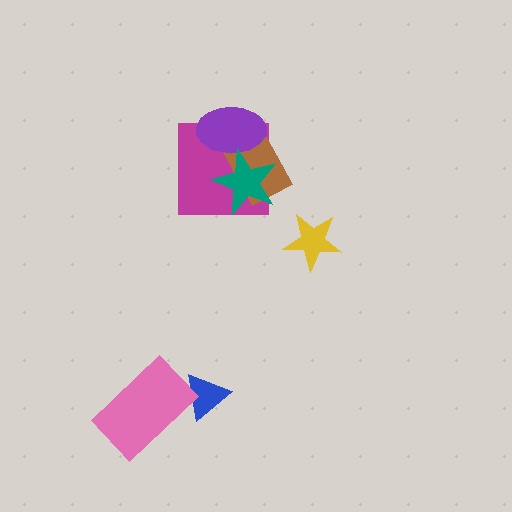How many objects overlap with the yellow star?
0 objects overlap with the yellow star.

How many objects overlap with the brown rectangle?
3 objects overlap with the brown rectangle.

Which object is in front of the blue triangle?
The pink rectangle is in front of the blue triangle.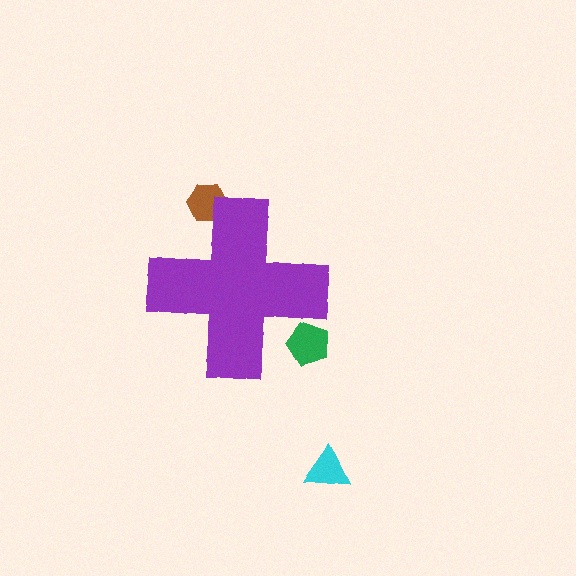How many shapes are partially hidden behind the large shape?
2 shapes are partially hidden.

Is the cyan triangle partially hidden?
No, the cyan triangle is fully visible.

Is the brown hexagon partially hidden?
Yes, the brown hexagon is partially hidden behind the purple cross.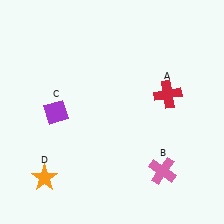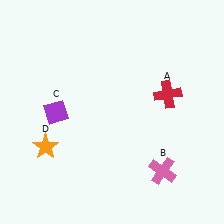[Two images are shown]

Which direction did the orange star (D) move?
The orange star (D) moved up.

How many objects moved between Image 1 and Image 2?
1 object moved between the two images.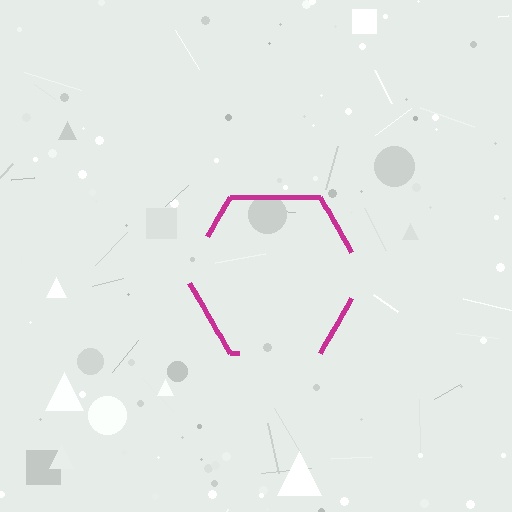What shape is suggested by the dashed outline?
The dashed outline suggests a hexagon.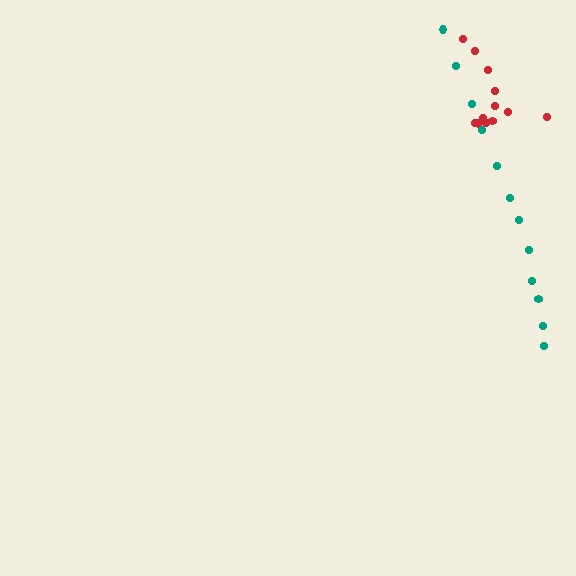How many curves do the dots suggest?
There are 2 distinct paths.